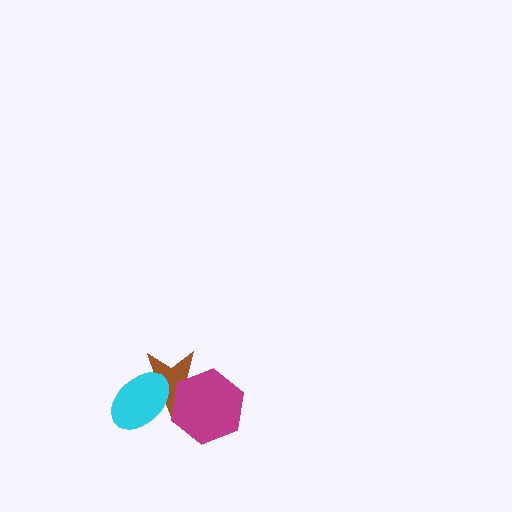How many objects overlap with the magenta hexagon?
1 object overlaps with the magenta hexagon.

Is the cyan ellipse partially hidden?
No, no other shape covers it.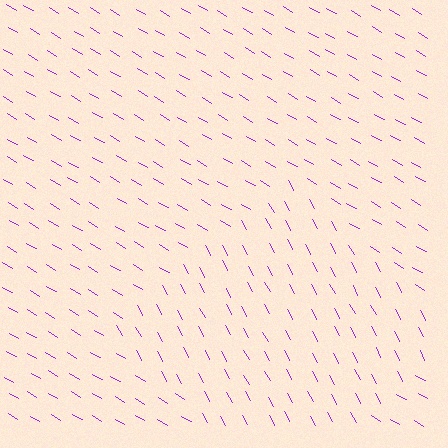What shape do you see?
I see a diamond.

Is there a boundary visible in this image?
Yes, there is a texture boundary formed by a change in line orientation.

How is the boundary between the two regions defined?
The boundary is defined purely by a change in line orientation (approximately 31 degrees difference). All lines are the same color and thickness.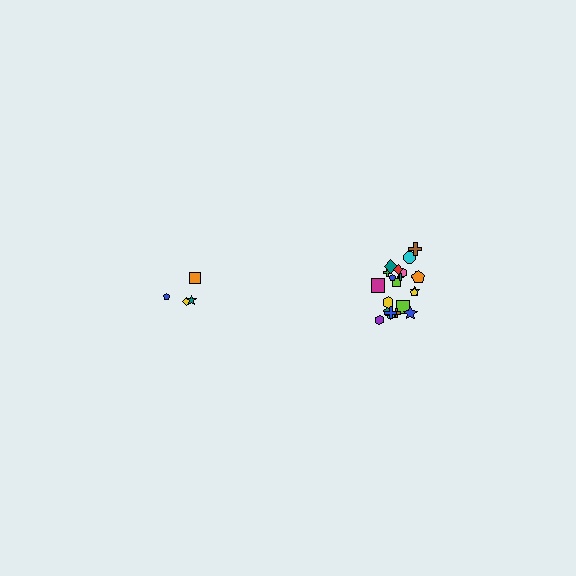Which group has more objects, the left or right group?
The right group.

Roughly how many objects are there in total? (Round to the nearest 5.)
Roughly 25 objects in total.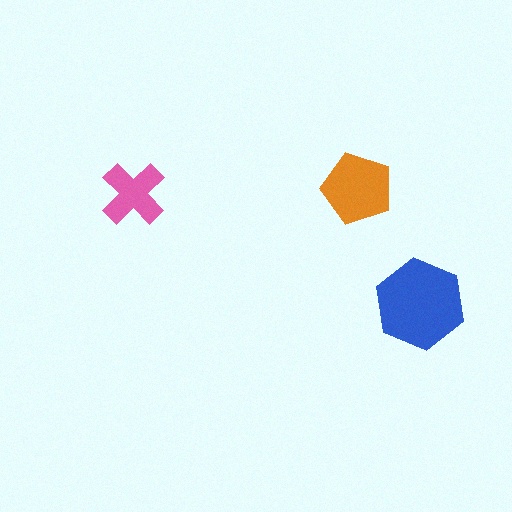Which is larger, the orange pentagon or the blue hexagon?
The blue hexagon.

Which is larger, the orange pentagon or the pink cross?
The orange pentagon.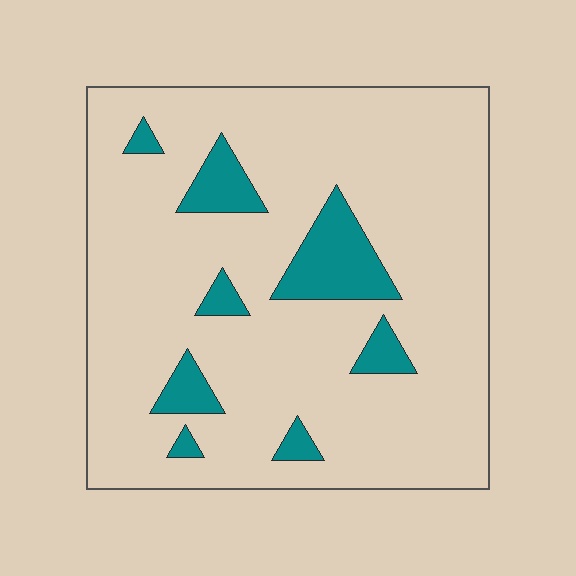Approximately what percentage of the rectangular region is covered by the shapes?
Approximately 15%.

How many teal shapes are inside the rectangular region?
8.